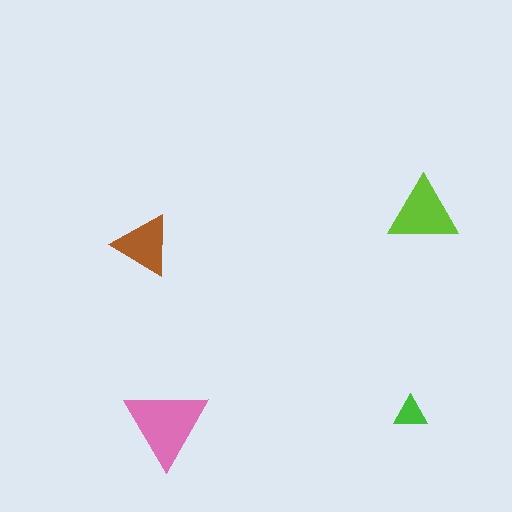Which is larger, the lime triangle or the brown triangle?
The lime one.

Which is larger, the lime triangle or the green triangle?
The lime one.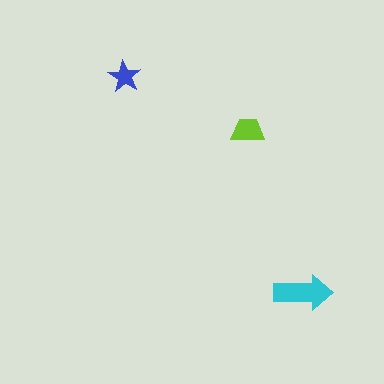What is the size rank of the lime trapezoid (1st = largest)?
2nd.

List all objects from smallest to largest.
The blue star, the lime trapezoid, the cyan arrow.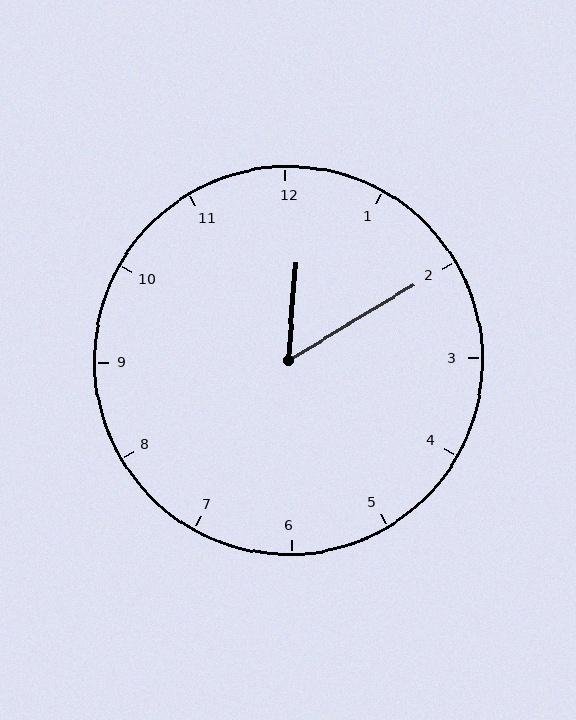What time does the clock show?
12:10.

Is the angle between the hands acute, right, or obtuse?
It is acute.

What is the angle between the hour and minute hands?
Approximately 55 degrees.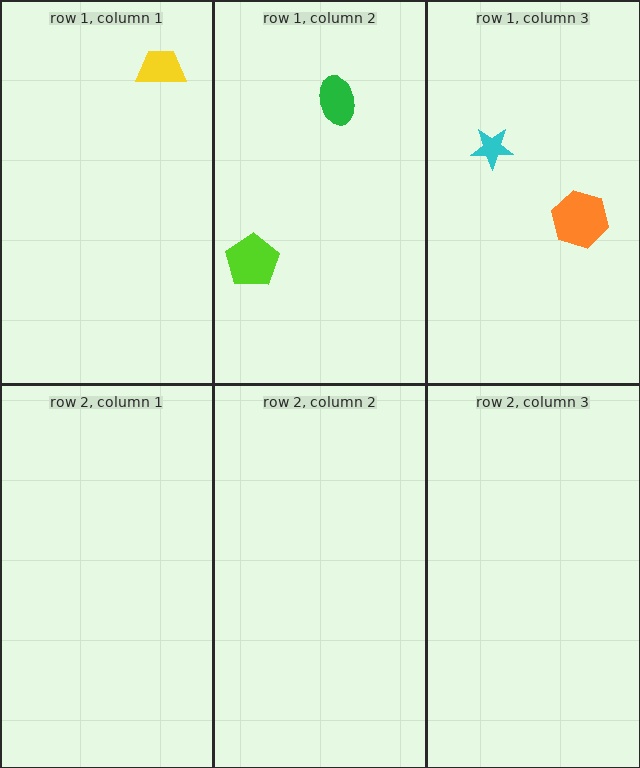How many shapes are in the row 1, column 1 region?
1.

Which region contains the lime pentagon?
The row 1, column 2 region.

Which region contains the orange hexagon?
The row 1, column 3 region.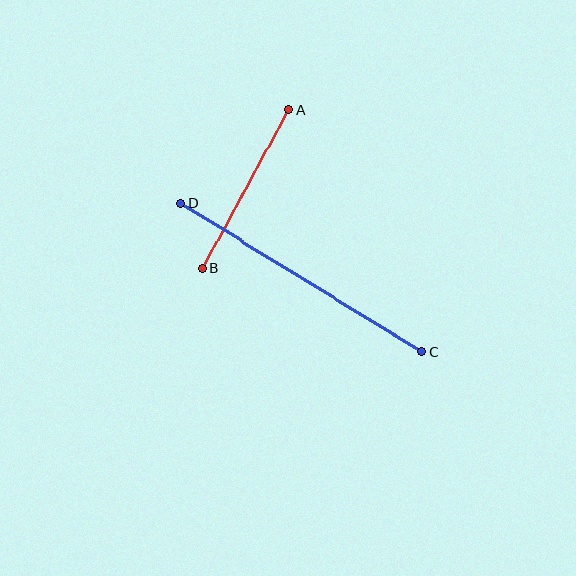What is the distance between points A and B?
The distance is approximately 180 pixels.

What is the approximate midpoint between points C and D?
The midpoint is at approximately (301, 277) pixels.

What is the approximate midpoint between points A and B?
The midpoint is at approximately (245, 189) pixels.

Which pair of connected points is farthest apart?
Points C and D are farthest apart.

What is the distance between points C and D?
The distance is approximately 284 pixels.